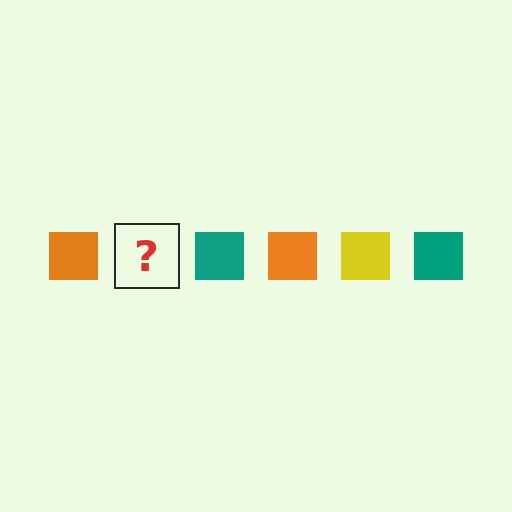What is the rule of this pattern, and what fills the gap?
The rule is that the pattern cycles through orange, yellow, teal squares. The gap should be filled with a yellow square.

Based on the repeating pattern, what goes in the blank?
The blank should be a yellow square.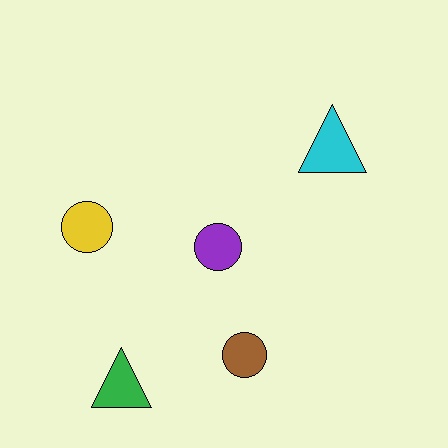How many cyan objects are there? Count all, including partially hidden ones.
There is 1 cyan object.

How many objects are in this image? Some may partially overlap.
There are 5 objects.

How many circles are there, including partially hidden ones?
There are 3 circles.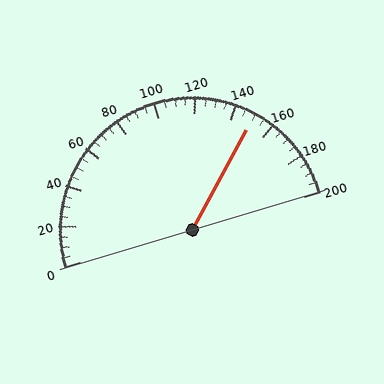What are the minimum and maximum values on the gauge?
The gauge ranges from 0 to 200.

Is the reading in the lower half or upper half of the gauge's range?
The reading is in the upper half of the range (0 to 200).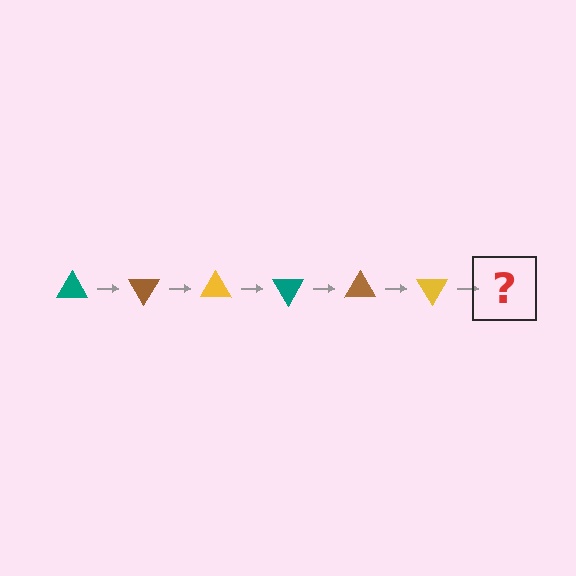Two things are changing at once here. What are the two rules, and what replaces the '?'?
The two rules are that it rotates 60 degrees each step and the color cycles through teal, brown, and yellow. The '?' should be a teal triangle, rotated 360 degrees from the start.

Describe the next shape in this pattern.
It should be a teal triangle, rotated 360 degrees from the start.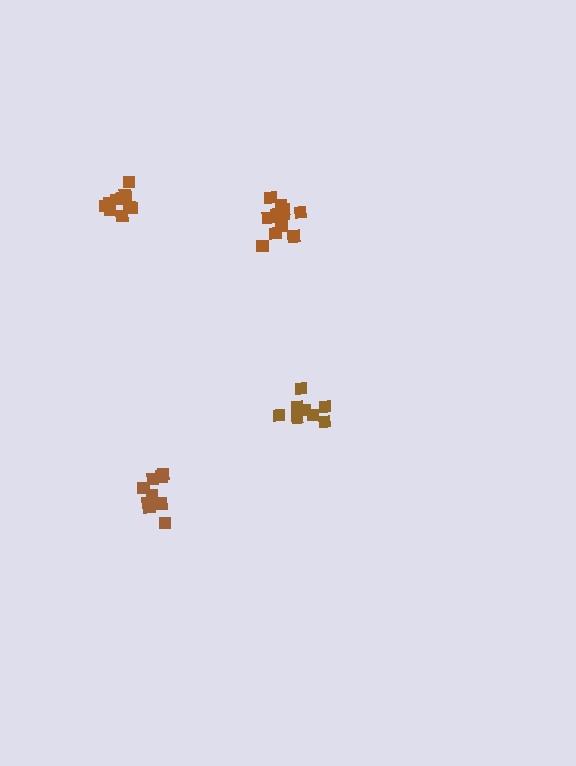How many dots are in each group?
Group 1: 8 dots, Group 2: 11 dots, Group 3: 10 dots, Group 4: 9 dots (38 total).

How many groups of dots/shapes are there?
There are 4 groups.